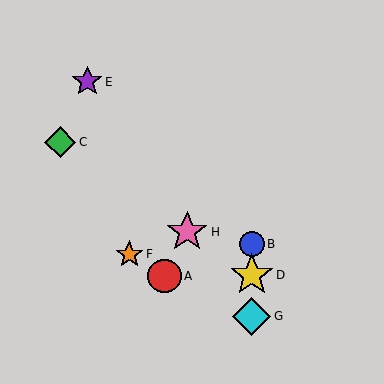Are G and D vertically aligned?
Yes, both are at x≈252.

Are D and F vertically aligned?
No, D is at x≈252 and F is at x≈129.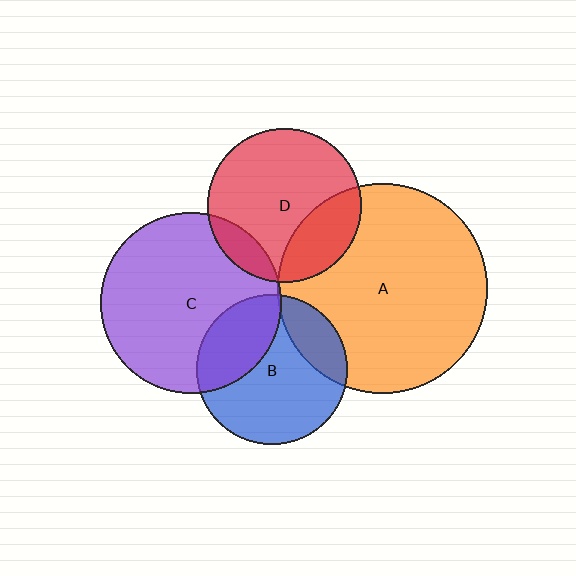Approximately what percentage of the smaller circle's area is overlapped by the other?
Approximately 25%.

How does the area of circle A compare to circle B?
Approximately 1.9 times.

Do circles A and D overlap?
Yes.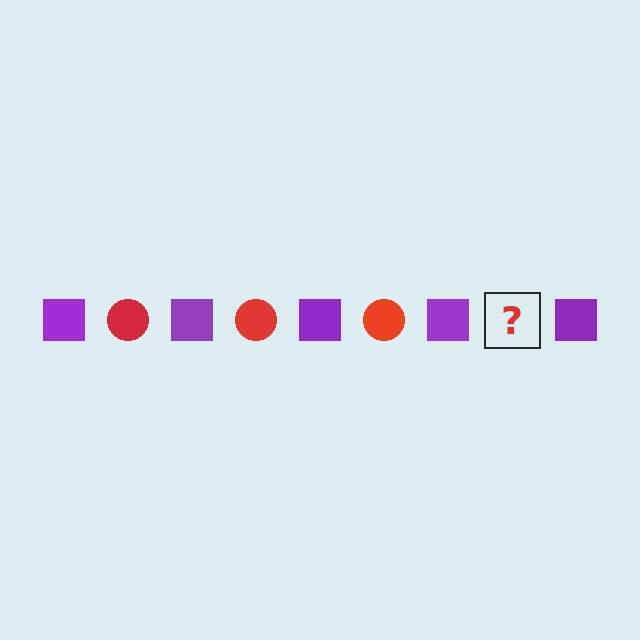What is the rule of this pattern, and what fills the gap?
The rule is that the pattern alternates between purple square and red circle. The gap should be filled with a red circle.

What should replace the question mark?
The question mark should be replaced with a red circle.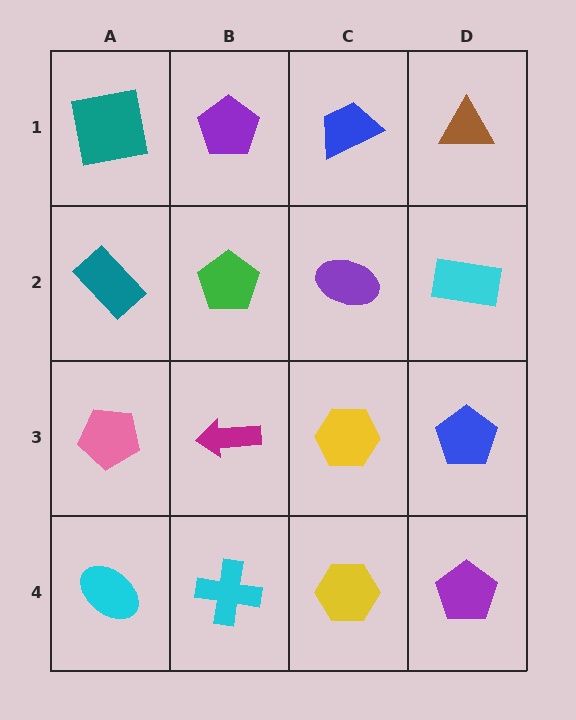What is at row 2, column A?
A teal rectangle.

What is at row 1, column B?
A purple pentagon.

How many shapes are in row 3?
4 shapes.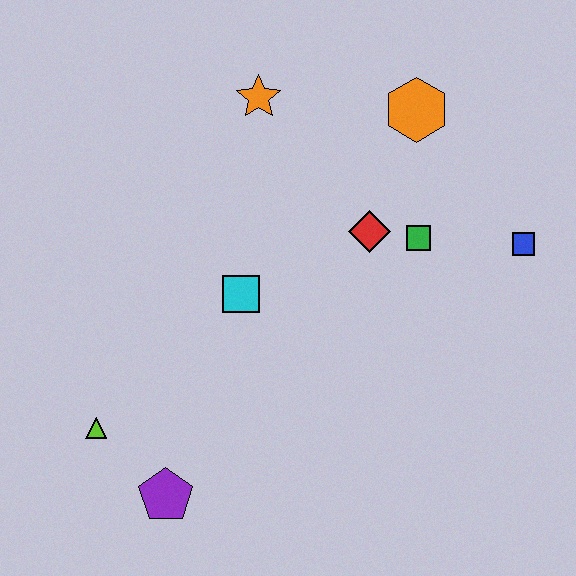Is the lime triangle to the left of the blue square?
Yes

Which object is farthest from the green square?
The lime triangle is farthest from the green square.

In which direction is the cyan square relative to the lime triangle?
The cyan square is to the right of the lime triangle.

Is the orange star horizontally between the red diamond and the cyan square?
Yes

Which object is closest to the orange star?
The orange hexagon is closest to the orange star.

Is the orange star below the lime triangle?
No